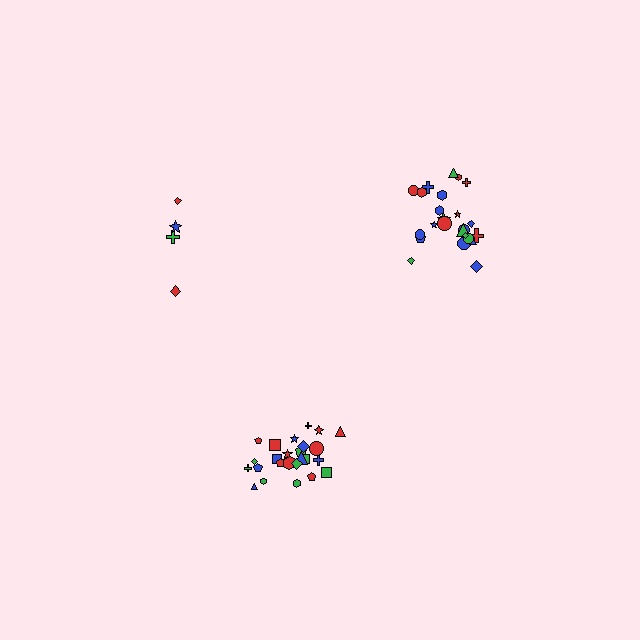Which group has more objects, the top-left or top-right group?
The top-right group.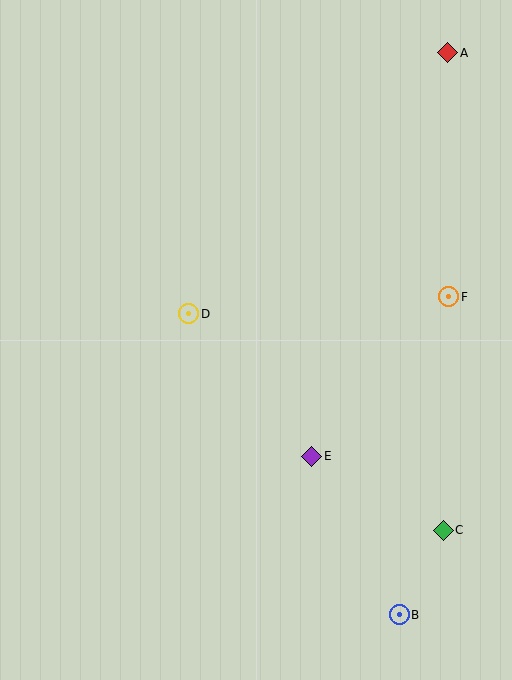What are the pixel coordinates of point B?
Point B is at (399, 615).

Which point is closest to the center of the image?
Point D at (189, 314) is closest to the center.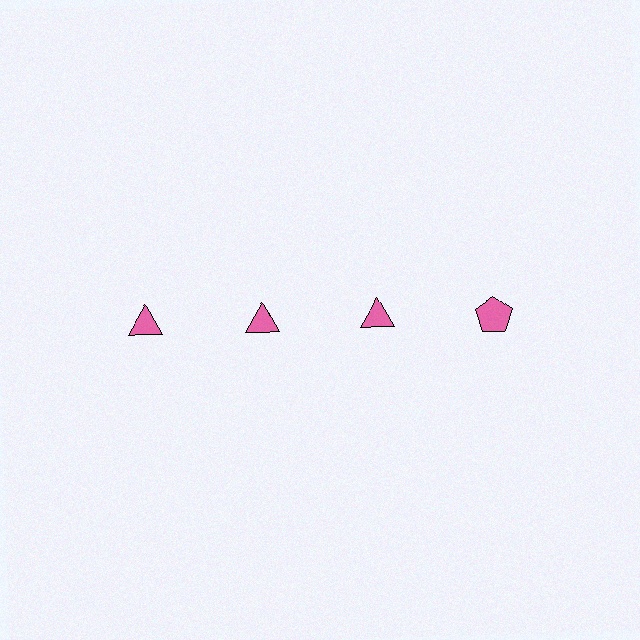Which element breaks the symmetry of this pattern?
The pink pentagon in the top row, second from right column breaks the symmetry. All other shapes are pink triangles.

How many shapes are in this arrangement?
There are 4 shapes arranged in a grid pattern.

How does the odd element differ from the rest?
It has a different shape: pentagon instead of triangle.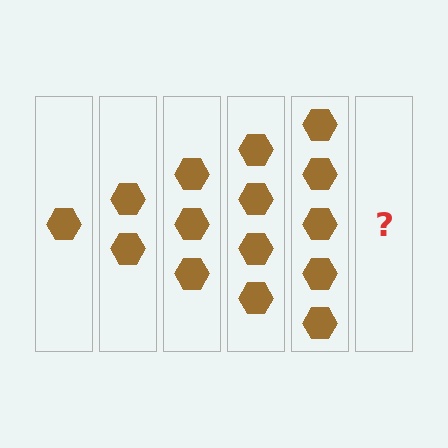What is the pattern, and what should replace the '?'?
The pattern is that each step adds one more hexagon. The '?' should be 6 hexagons.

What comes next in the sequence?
The next element should be 6 hexagons.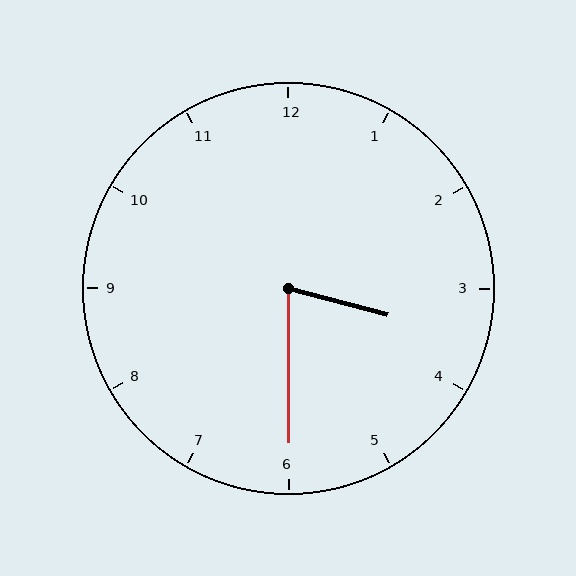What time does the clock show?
3:30.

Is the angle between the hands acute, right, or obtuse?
It is acute.